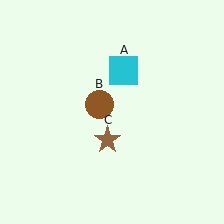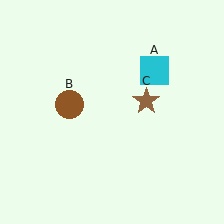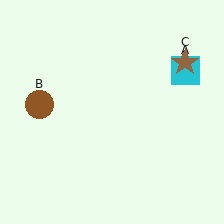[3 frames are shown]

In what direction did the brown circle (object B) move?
The brown circle (object B) moved left.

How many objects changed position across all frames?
3 objects changed position: cyan square (object A), brown circle (object B), brown star (object C).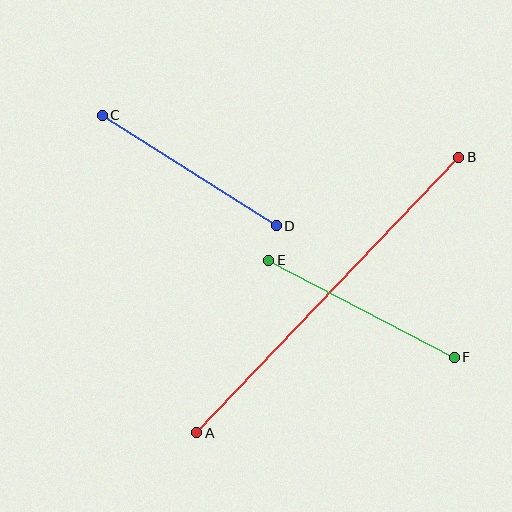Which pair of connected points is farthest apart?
Points A and B are farthest apart.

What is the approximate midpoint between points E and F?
The midpoint is at approximately (362, 309) pixels.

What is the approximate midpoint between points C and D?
The midpoint is at approximately (189, 171) pixels.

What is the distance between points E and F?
The distance is approximately 209 pixels.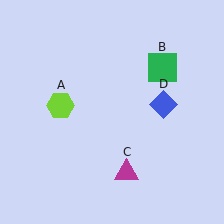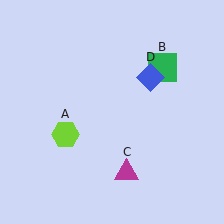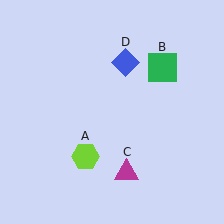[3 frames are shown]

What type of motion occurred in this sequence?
The lime hexagon (object A), blue diamond (object D) rotated counterclockwise around the center of the scene.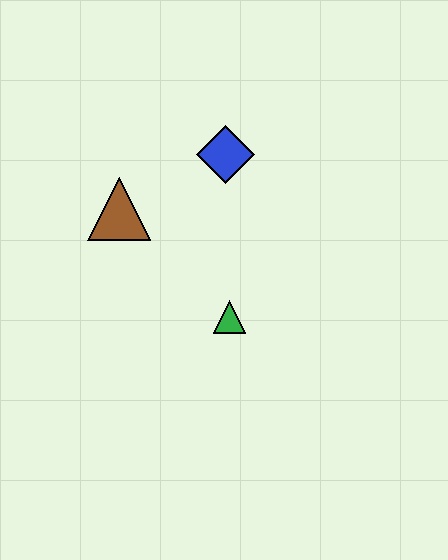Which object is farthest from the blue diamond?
The green triangle is farthest from the blue diamond.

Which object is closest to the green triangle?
The brown triangle is closest to the green triangle.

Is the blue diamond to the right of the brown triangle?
Yes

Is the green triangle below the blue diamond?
Yes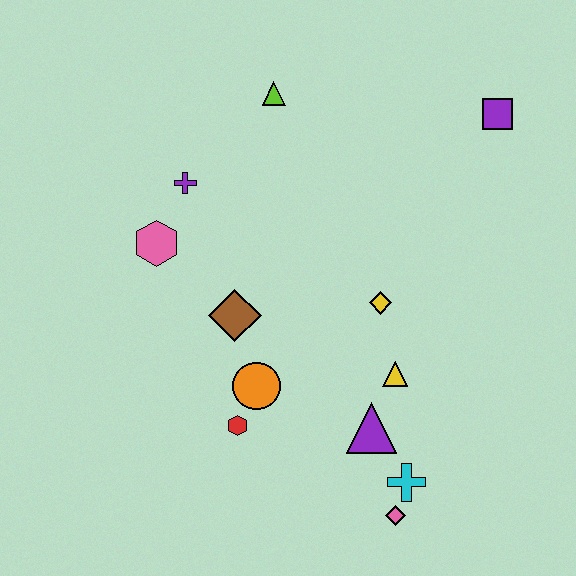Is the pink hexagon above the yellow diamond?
Yes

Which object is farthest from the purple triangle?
The lime triangle is farthest from the purple triangle.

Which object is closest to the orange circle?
The red hexagon is closest to the orange circle.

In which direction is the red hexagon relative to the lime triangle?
The red hexagon is below the lime triangle.